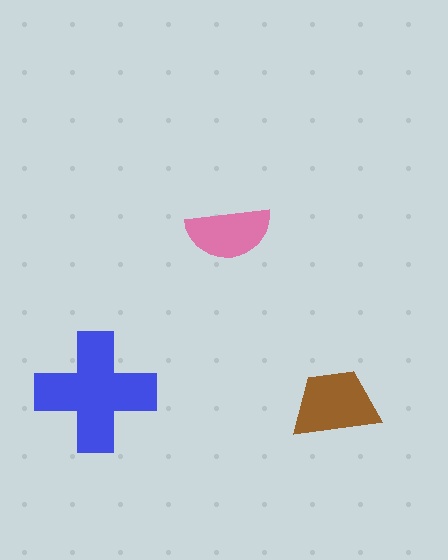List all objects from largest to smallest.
The blue cross, the brown trapezoid, the pink semicircle.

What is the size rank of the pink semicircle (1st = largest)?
3rd.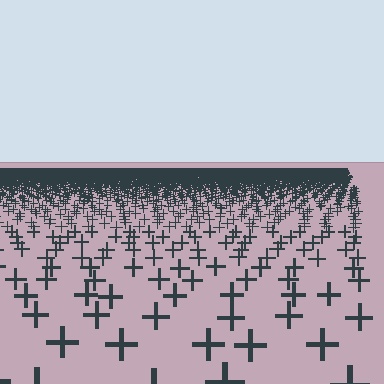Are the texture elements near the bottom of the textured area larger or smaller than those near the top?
Larger. Near the bottom, elements are closer to the viewer and appear at a bigger on-screen size.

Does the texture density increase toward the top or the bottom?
Density increases toward the top.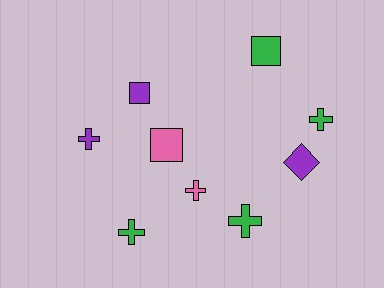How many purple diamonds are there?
There is 1 purple diamond.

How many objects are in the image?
There are 9 objects.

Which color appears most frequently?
Green, with 4 objects.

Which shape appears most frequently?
Cross, with 5 objects.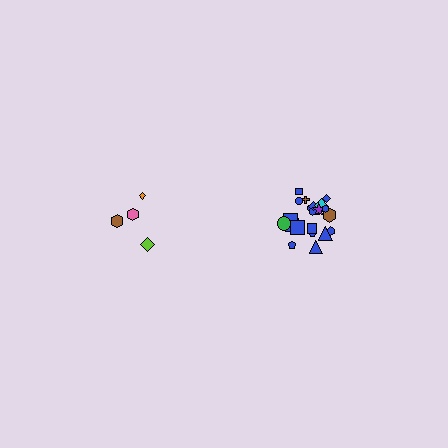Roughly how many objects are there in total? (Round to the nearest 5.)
Roughly 25 objects in total.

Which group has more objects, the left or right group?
The right group.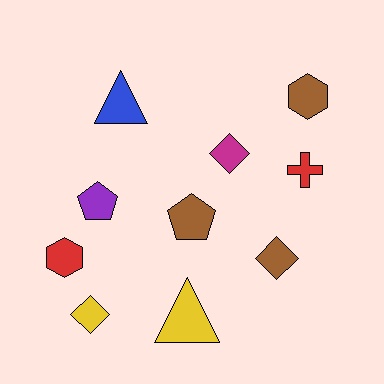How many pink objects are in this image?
There are no pink objects.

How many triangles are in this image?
There are 2 triangles.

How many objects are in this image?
There are 10 objects.